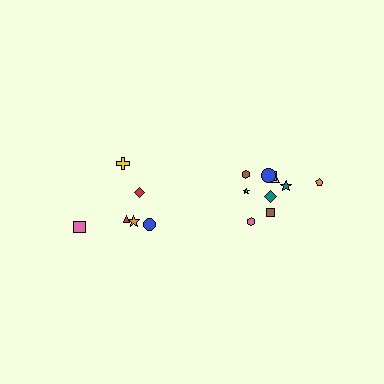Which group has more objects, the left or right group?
The right group.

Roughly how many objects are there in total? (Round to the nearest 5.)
Roughly 15 objects in total.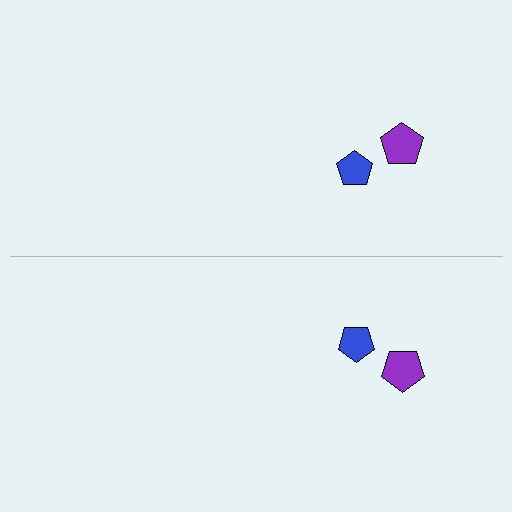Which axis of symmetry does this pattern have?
The pattern has a horizontal axis of symmetry running through the center of the image.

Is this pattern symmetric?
Yes, this pattern has bilateral (reflection) symmetry.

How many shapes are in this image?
There are 4 shapes in this image.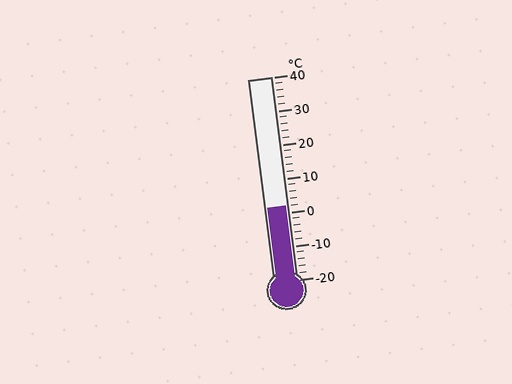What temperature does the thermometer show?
The thermometer shows approximately 2°C.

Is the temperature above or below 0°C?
The temperature is above 0°C.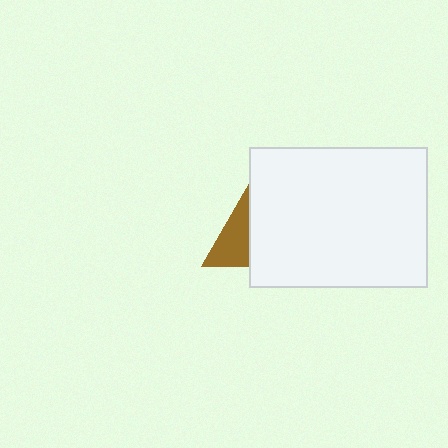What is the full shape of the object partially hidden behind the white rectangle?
The partially hidden object is a brown triangle.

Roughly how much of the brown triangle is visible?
A small part of it is visible (roughly 41%).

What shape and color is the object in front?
The object in front is a white rectangle.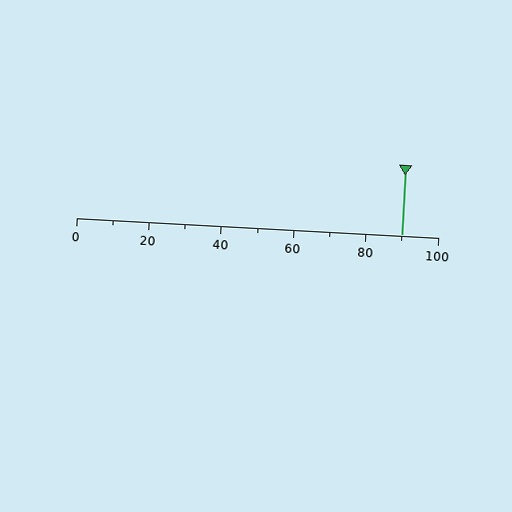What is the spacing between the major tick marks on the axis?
The major ticks are spaced 20 apart.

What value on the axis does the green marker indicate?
The marker indicates approximately 90.